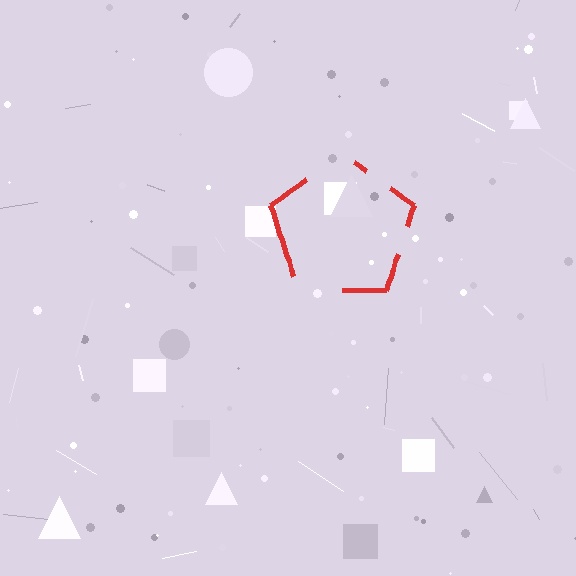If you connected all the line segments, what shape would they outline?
They would outline a pentagon.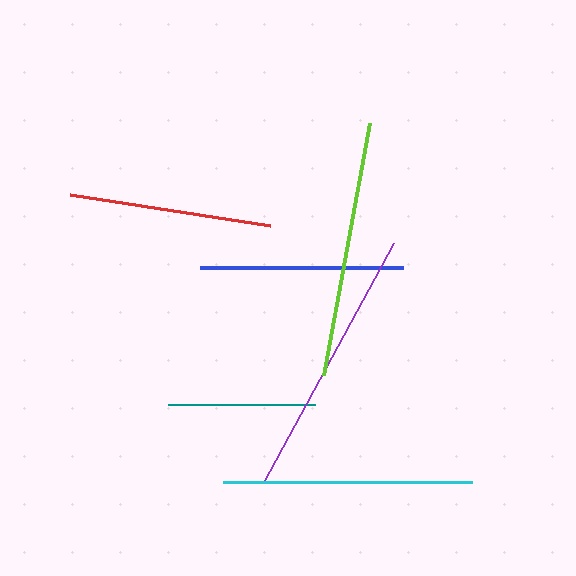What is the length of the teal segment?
The teal segment is approximately 146 pixels long.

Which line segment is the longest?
The purple line is the longest at approximately 272 pixels.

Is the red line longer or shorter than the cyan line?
The cyan line is longer than the red line.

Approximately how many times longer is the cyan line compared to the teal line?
The cyan line is approximately 1.7 times the length of the teal line.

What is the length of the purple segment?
The purple segment is approximately 272 pixels long.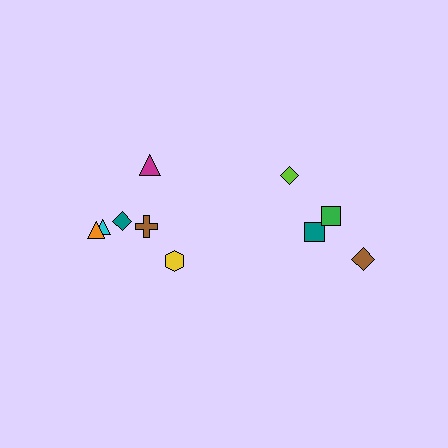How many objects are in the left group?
There are 6 objects.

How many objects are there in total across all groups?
There are 10 objects.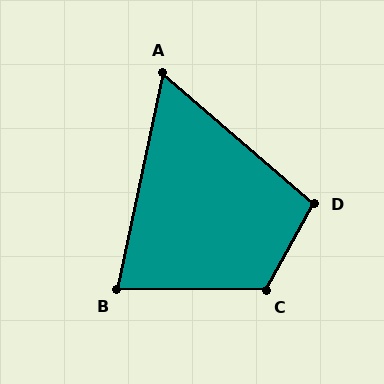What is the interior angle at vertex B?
Approximately 78 degrees (acute).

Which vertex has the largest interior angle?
C, at approximately 119 degrees.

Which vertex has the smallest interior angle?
A, at approximately 61 degrees.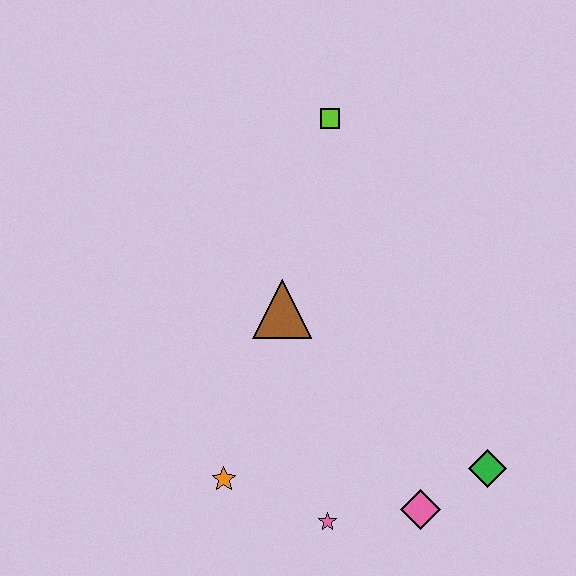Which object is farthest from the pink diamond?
The lime square is farthest from the pink diamond.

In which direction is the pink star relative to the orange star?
The pink star is to the right of the orange star.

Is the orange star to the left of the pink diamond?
Yes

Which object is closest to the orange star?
The pink star is closest to the orange star.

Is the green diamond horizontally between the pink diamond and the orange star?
No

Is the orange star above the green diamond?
No